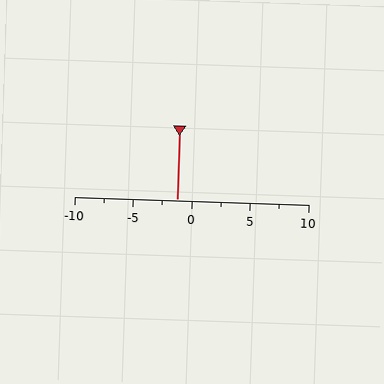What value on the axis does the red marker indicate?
The marker indicates approximately -1.2.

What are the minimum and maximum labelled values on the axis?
The axis runs from -10 to 10.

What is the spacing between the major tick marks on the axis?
The major ticks are spaced 5 apart.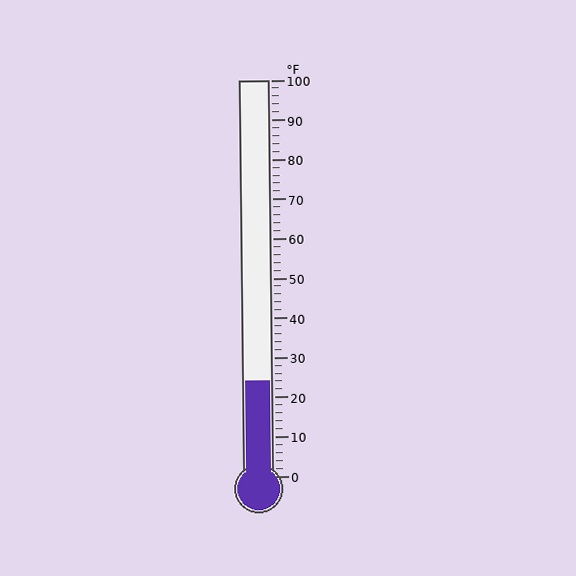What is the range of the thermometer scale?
The thermometer scale ranges from 0°F to 100°F.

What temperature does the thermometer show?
The thermometer shows approximately 24°F.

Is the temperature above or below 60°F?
The temperature is below 60°F.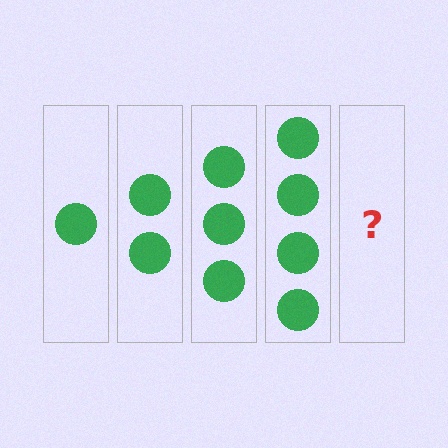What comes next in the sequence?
The next element should be 5 circles.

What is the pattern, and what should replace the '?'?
The pattern is that each step adds one more circle. The '?' should be 5 circles.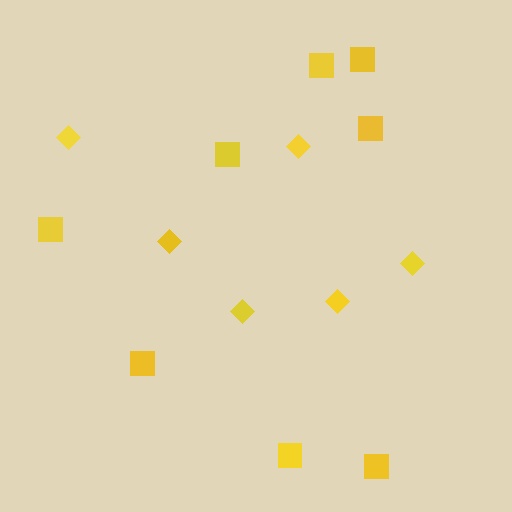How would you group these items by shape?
There are 2 groups: one group of squares (8) and one group of diamonds (6).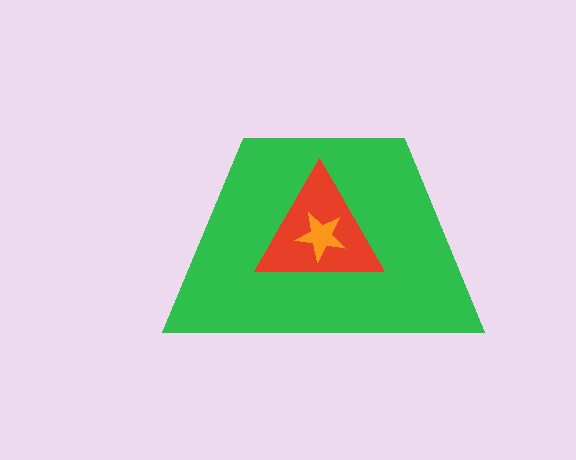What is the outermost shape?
The green trapezoid.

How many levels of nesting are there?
3.